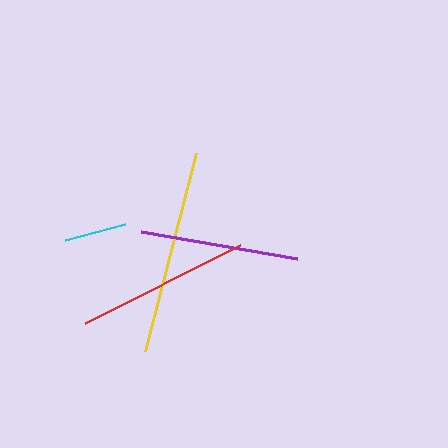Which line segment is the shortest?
The cyan line is the shortest at approximately 63 pixels.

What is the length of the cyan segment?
The cyan segment is approximately 63 pixels long.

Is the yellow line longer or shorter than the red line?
The yellow line is longer than the red line.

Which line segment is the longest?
The yellow line is the longest at approximately 205 pixels.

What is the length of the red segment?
The red segment is approximately 173 pixels long.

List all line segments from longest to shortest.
From longest to shortest: yellow, red, purple, cyan.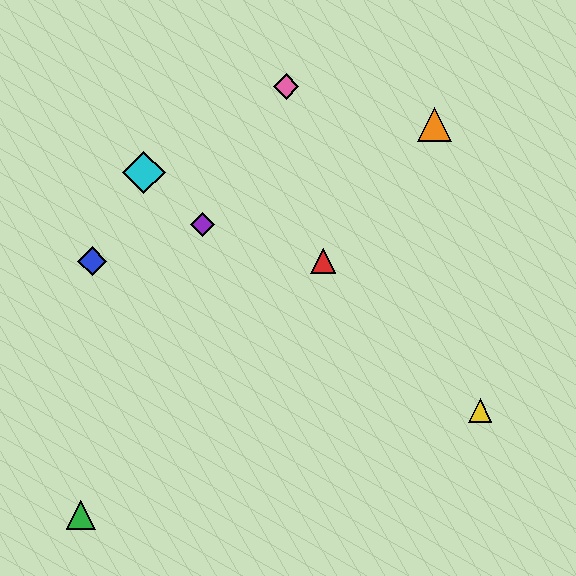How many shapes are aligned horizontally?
2 shapes (the red triangle, the blue diamond) are aligned horizontally.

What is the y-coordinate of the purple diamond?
The purple diamond is at y≈224.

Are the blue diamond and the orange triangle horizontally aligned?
No, the blue diamond is at y≈261 and the orange triangle is at y≈125.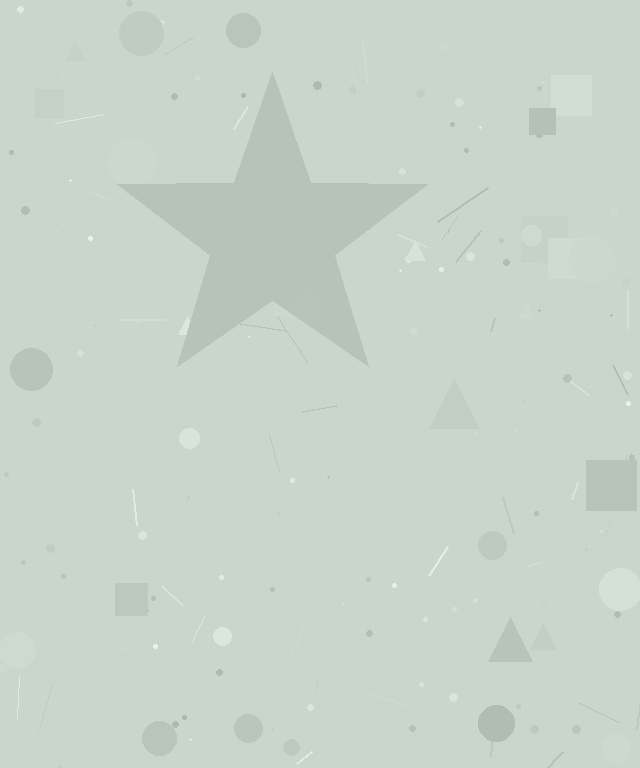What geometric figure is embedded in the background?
A star is embedded in the background.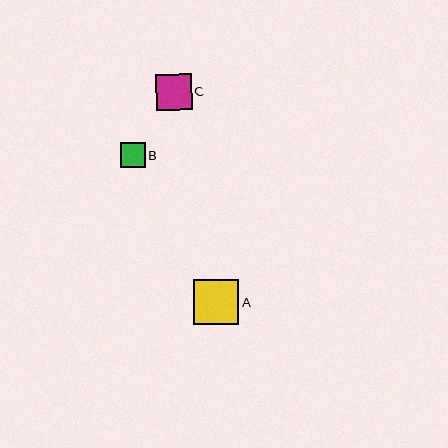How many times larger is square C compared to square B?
Square C is approximately 1.4 times the size of square B.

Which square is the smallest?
Square B is the smallest with a size of approximately 25 pixels.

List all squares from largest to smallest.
From largest to smallest: A, C, B.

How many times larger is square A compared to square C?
Square A is approximately 1.3 times the size of square C.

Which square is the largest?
Square A is the largest with a size of approximately 45 pixels.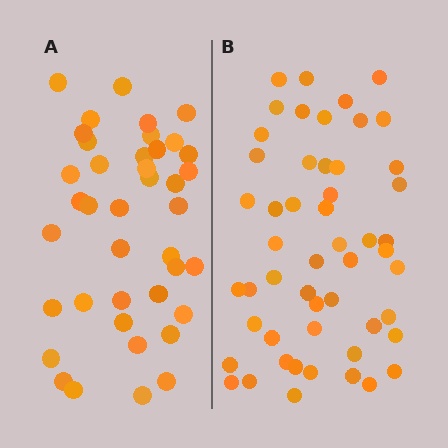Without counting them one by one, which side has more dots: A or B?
Region B (the right region) has more dots.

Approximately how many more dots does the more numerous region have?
Region B has roughly 12 or so more dots than region A.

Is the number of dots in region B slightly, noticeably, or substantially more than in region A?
Region B has noticeably more, but not dramatically so. The ratio is roughly 1.3 to 1.